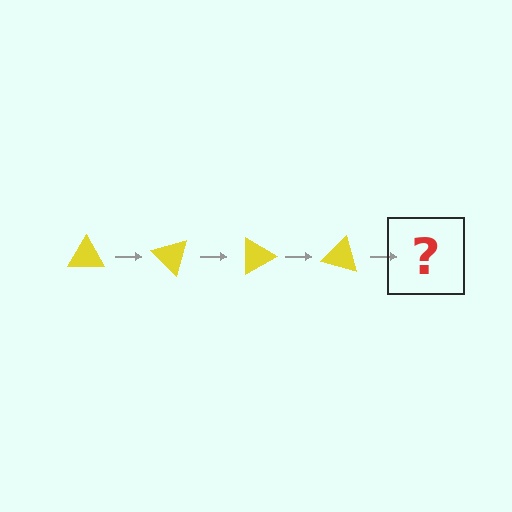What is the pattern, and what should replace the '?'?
The pattern is that the triangle rotates 45 degrees each step. The '?' should be a yellow triangle rotated 180 degrees.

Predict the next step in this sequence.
The next step is a yellow triangle rotated 180 degrees.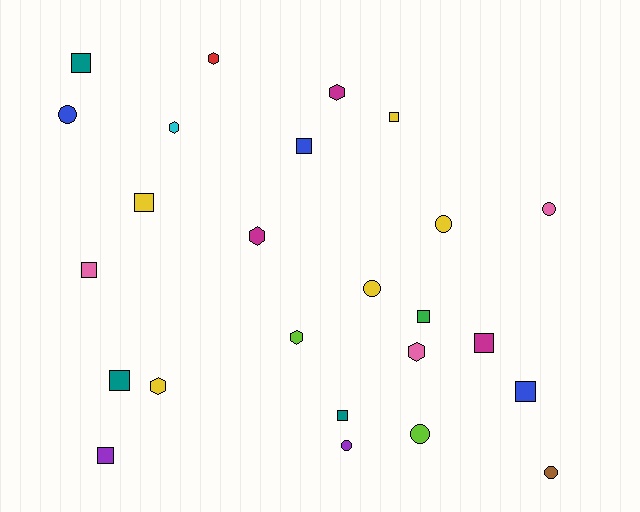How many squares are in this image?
There are 11 squares.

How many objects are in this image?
There are 25 objects.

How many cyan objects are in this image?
There is 1 cyan object.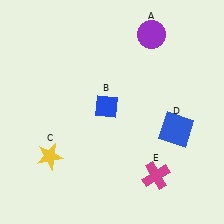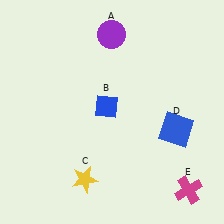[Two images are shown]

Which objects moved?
The objects that moved are: the purple circle (A), the yellow star (C), the magenta cross (E).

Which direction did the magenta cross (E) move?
The magenta cross (E) moved right.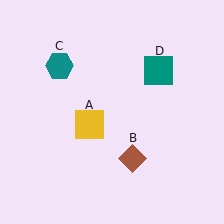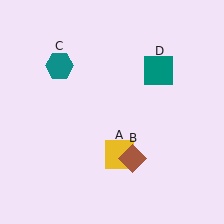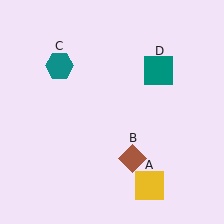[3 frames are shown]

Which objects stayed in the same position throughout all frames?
Brown diamond (object B) and teal hexagon (object C) and teal square (object D) remained stationary.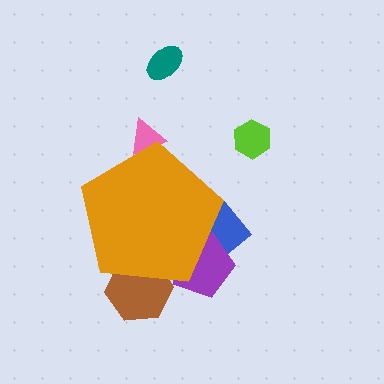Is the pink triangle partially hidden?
Yes, the pink triangle is partially hidden behind the orange pentagon.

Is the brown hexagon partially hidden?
Yes, the brown hexagon is partially hidden behind the orange pentagon.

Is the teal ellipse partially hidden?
No, the teal ellipse is fully visible.